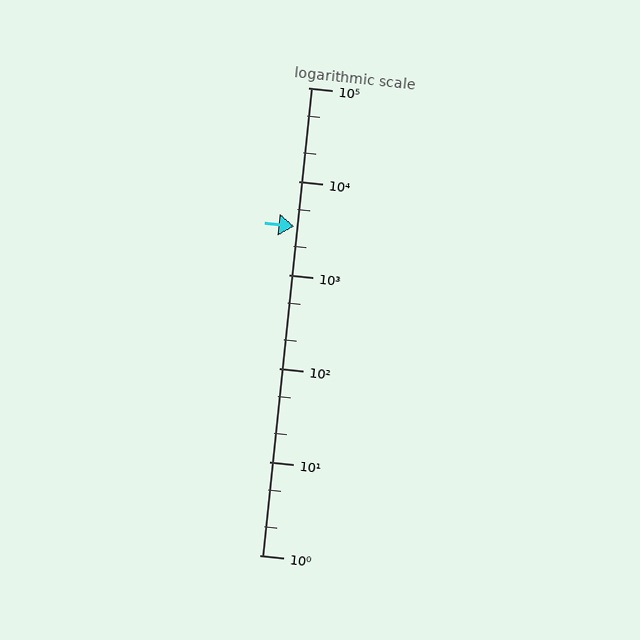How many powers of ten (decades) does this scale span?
The scale spans 5 decades, from 1 to 100000.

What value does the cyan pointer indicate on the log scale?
The pointer indicates approximately 3300.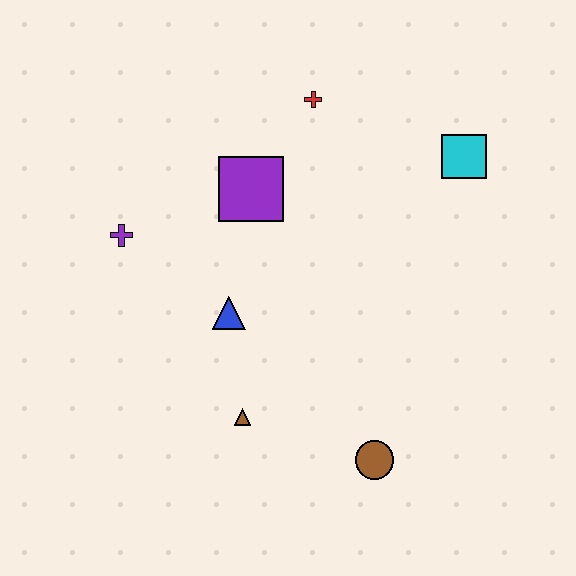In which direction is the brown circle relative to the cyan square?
The brown circle is below the cyan square.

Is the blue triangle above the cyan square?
No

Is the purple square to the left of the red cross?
Yes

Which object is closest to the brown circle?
The brown triangle is closest to the brown circle.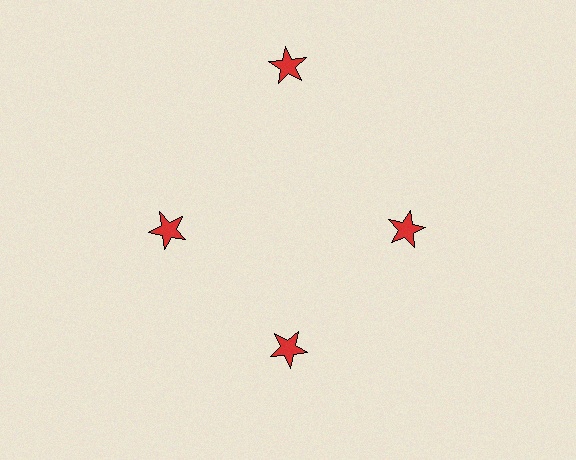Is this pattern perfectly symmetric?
No. The 4 red stars are arranged in a ring, but one element near the 12 o'clock position is pushed outward from the center, breaking the 4-fold rotational symmetry.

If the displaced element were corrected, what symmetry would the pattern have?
It would have 4-fold rotational symmetry — the pattern would map onto itself every 90 degrees.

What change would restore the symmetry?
The symmetry would be restored by moving it inward, back onto the ring so that all 4 stars sit at equal angles and equal distance from the center.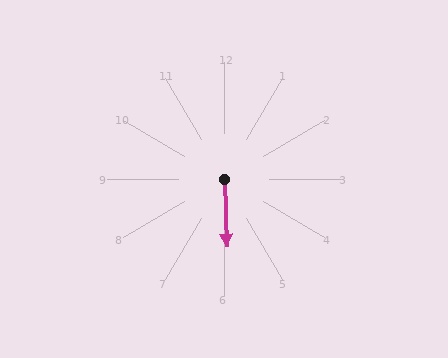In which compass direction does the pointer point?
South.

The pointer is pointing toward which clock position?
Roughly 6 o'clock.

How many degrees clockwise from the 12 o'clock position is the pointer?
Approximately 178 degrees.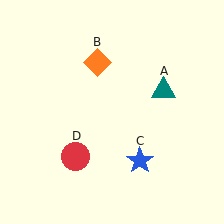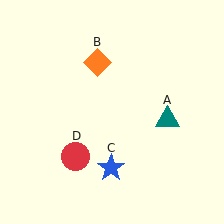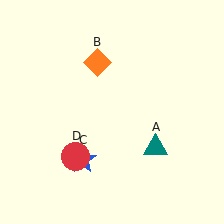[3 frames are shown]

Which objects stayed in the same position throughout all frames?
Orange diamond (object B) and red circle (object D) remained stationary.